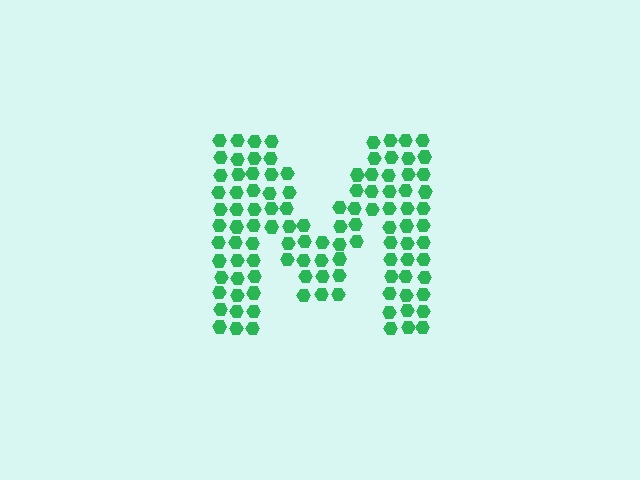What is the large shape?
The large shape is the letter M.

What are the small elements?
The small elements are hexagons.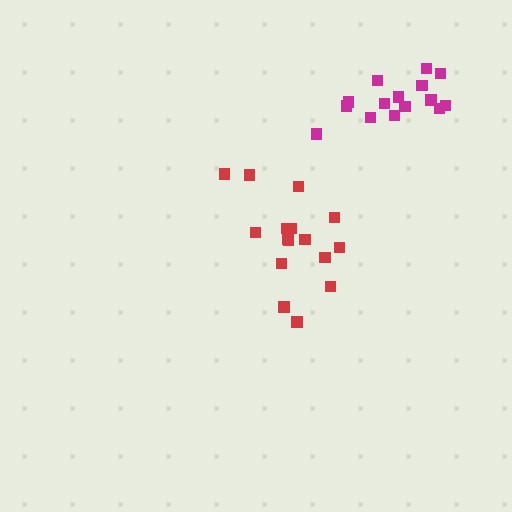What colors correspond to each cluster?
The clusters are colored: magenta, red.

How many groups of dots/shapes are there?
There are 2 groups.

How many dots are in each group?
Group 1: 15 dots, Group 2: 16 dots (31 total).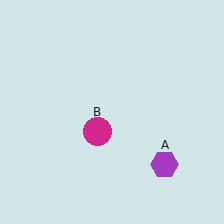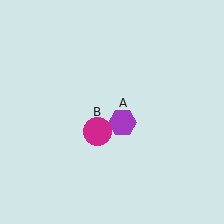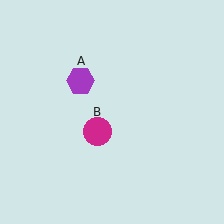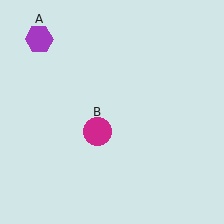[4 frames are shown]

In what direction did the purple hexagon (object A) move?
The purple hexagon (object A) moved up and to the left.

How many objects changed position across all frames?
1 object changed position: purple hexagon (object A).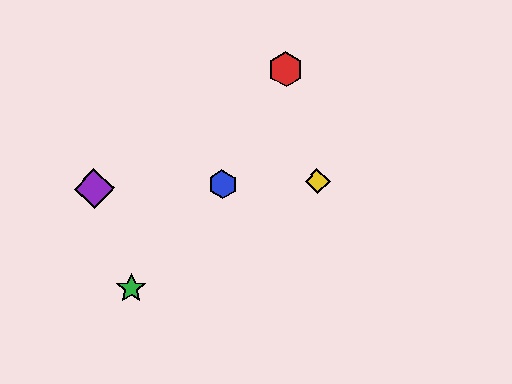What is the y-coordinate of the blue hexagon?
The blue hexagon is at y≈184.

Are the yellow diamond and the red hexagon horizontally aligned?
No, the yellow diamond is at y≈181 and the red hexagon is at y≈69.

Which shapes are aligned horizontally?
The blue hexagon, the yellow diamond, the purple diamond are aligned horizontally.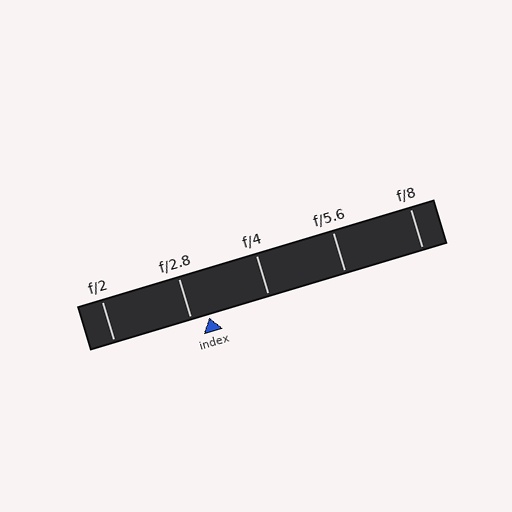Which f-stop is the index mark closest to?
The index mark is closest to f/2.8.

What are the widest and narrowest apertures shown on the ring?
The widest aperture shown is f/2 and the narrowest is f/8.